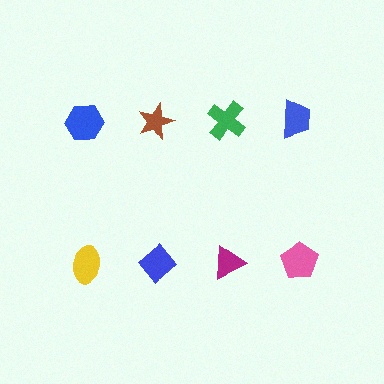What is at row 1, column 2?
A brown star.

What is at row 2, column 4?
A pink pentagon.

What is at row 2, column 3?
A magenta triangle.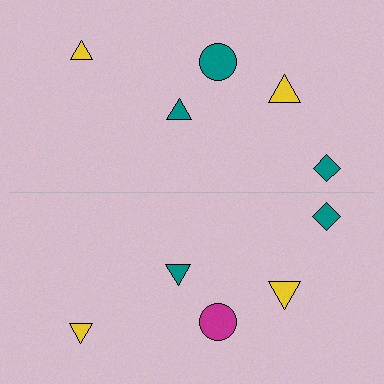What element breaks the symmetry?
The magenta circle on the bottom side breaks the symmetry — its mirror counterpart is teal.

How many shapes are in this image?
There are 10 shapes in this image.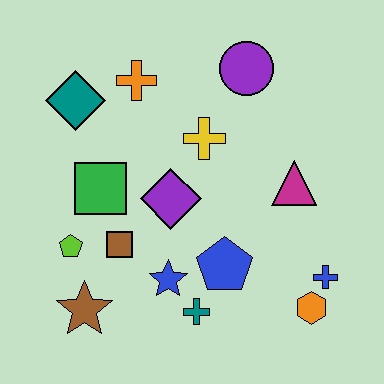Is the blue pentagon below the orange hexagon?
No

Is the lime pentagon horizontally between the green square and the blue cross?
No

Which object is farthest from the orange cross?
The orange hexagon is farthest from the orange cross.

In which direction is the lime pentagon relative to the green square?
The lime pentagon is below the green square.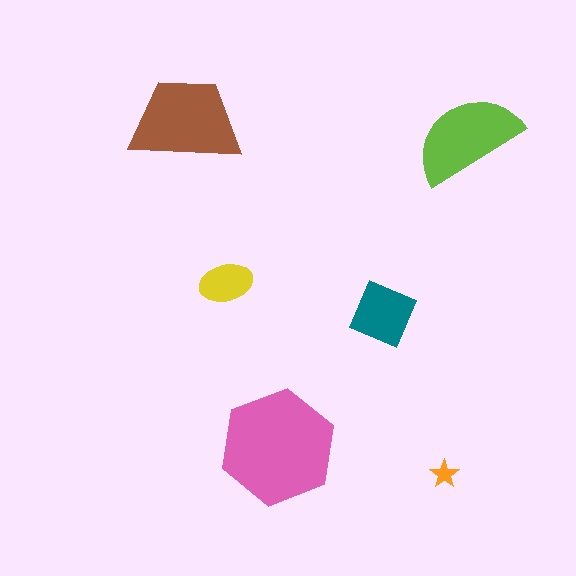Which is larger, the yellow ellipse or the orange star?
The yellow ellipse.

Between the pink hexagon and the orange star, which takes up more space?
The pink hexagon.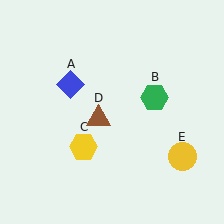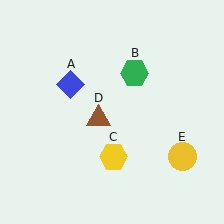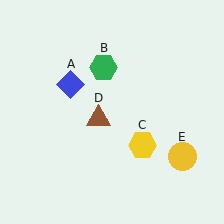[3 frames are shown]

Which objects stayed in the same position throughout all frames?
Blue diamond (object A) and brown triangle (object D) and yellow circle (object E) remained stationary.